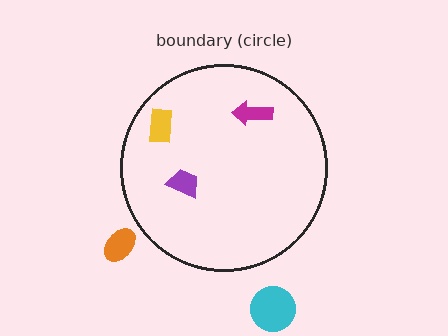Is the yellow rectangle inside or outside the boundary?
Inside.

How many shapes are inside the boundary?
3 inside, 2 outside.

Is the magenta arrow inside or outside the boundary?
Inside.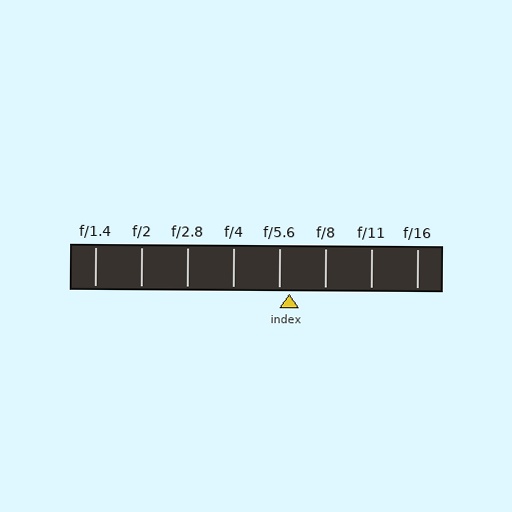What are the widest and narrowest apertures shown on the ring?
The widest aperture shown is f/1.4 and the narrowest is f/16.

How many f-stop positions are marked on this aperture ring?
There are 8 f-stop positions marked.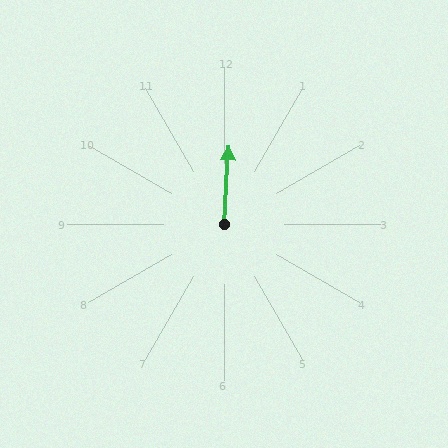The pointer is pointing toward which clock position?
Roughly 12 o'clock.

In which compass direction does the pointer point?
North.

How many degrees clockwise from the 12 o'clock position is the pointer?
Approximately 3 degrees.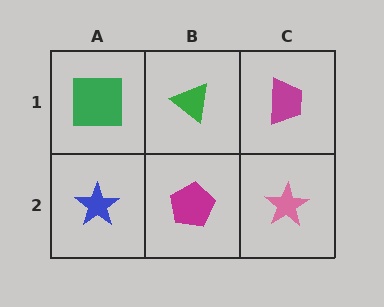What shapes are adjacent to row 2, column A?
A green square (row 1, column A), a magenta pentagon (row 2, column B).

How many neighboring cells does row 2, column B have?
3.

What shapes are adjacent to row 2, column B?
A green triangle (row 1, column B), a blue star (row 2, column A), a pink star (row 2, column C).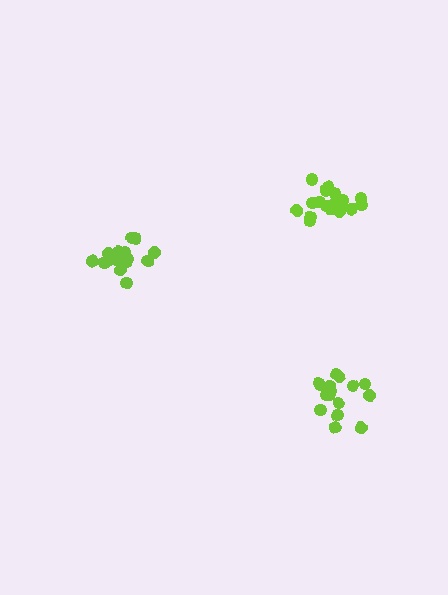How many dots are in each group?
Group 1: 18 dots, Group 2: 20 dots, Group 3: 16 dots (54 total).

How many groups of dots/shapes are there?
There are 3 groups.